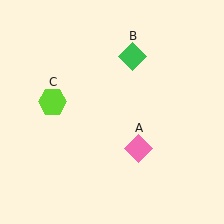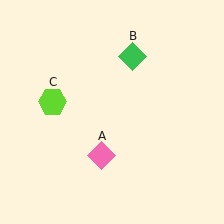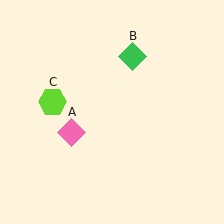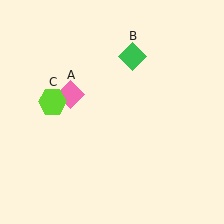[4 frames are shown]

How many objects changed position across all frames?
1 object changed position: pink diamond (object A).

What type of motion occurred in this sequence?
The pink diamond (object A) rotated clockwise around the center of the scene.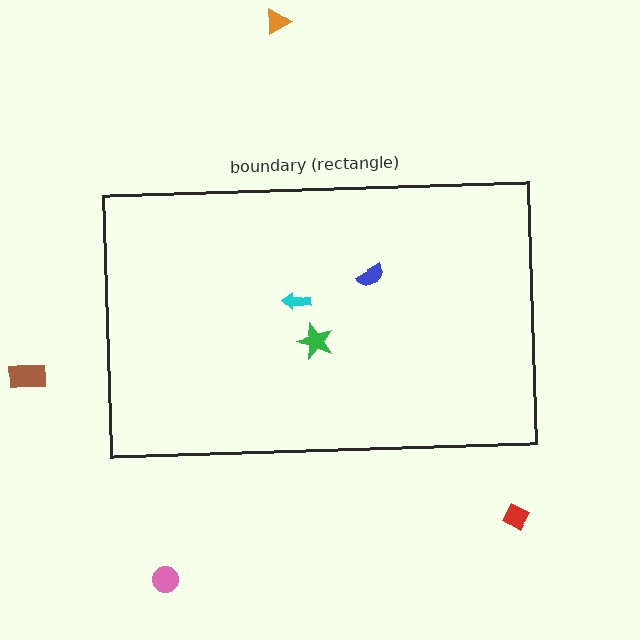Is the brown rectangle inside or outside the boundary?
Outside.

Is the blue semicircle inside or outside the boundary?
Inside.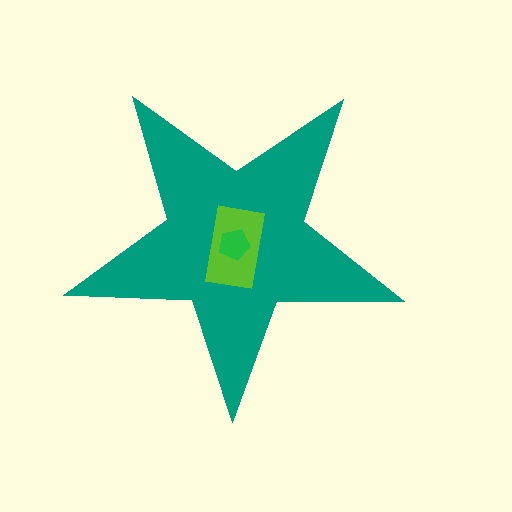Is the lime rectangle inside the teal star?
Yes.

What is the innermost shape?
The green pentagon.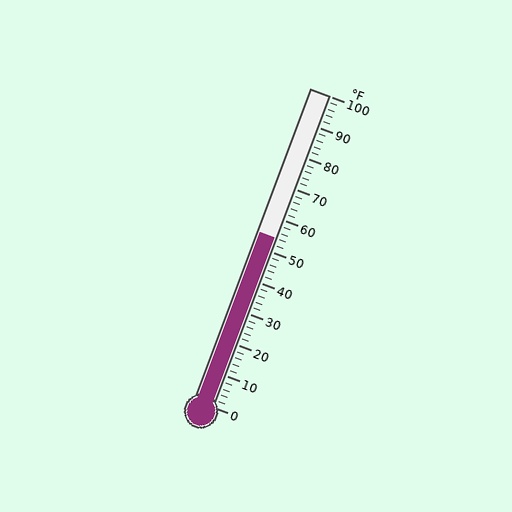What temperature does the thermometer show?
The thermometer shows approximately 54°F.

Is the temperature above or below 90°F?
The temperature is below 90°F.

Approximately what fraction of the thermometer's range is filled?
The thermometer is filled to approximately 55% of its range.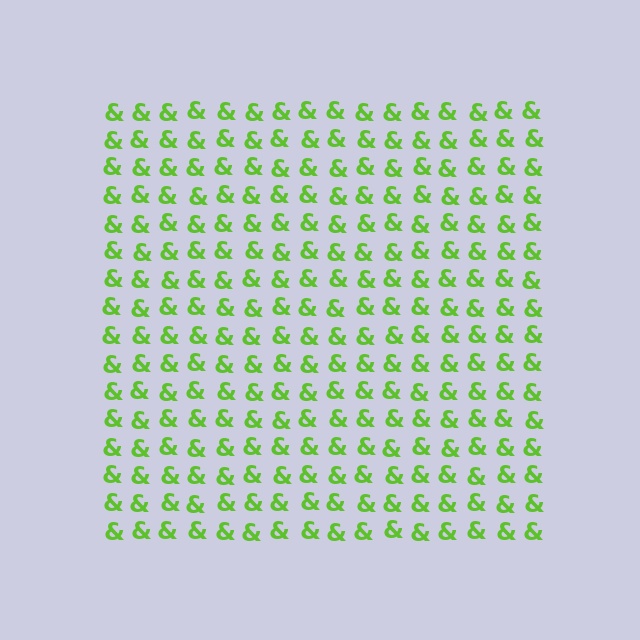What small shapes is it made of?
It is made of small ampersands.